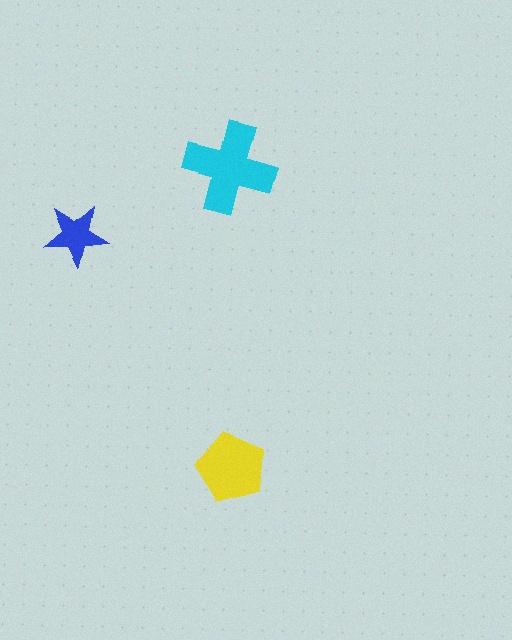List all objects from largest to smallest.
The cyan cross, the yellow pentagon, the blue star.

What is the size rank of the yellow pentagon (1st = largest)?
2nd.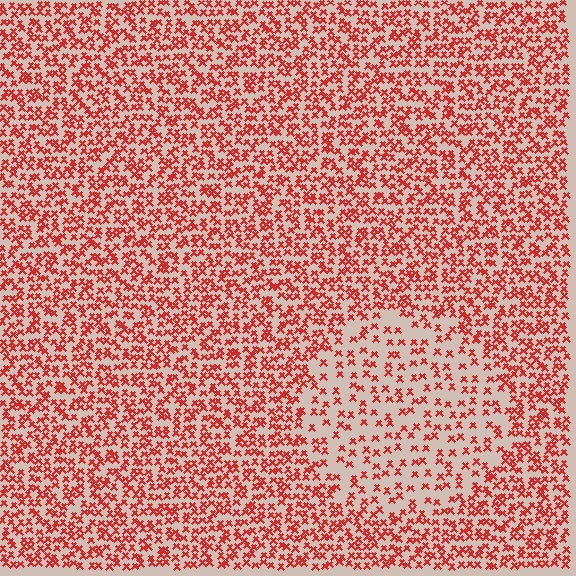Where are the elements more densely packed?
The elements are more densely packed outside the circle boundary.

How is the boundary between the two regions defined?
The boundary is defined by a change in element density (approximately 2.0x ratio). All elements are the same color, size, and shape.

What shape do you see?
I see a circle.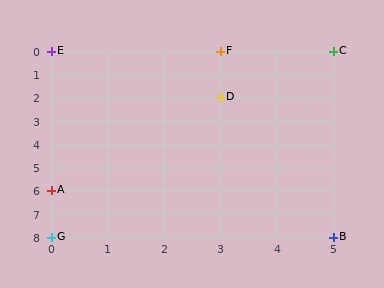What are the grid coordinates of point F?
Point F is at grid coordinates (3, 0).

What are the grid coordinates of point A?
Point A is at grid coordinates (0, 6).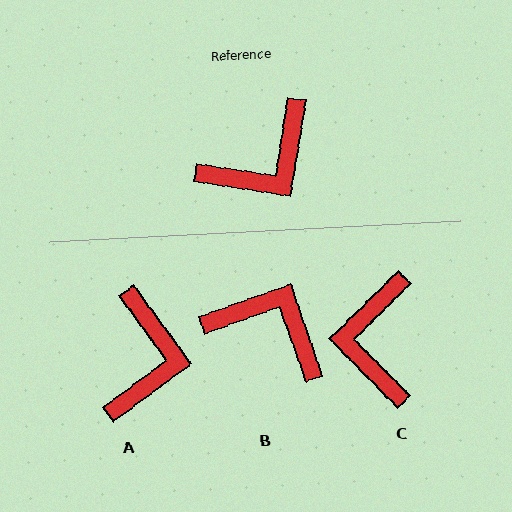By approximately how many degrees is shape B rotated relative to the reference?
Approximately 119 degrees counter-clockwise.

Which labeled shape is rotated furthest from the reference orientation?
C, about 126 degrees away.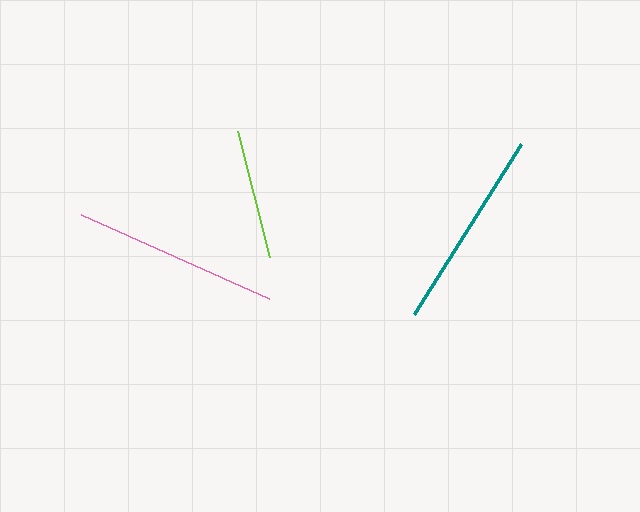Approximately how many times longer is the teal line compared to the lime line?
The teal line is approximately 1.5 times the length of the lime line.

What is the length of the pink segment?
The pink segment is approximately 206 pixels long.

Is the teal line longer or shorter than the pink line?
The pink line is longer than the teal line.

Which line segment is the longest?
The pink line is the longest at approximately 206 pixels.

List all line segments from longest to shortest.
From longest to shortest: pink, teal, lime.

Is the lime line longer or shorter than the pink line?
The pink line is longer than the lime line.